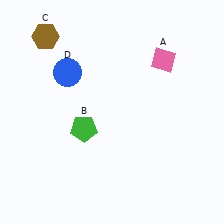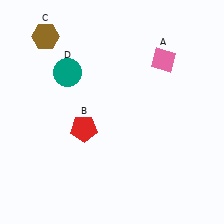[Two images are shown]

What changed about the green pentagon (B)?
In Image 1, B is green. In Image 2, it changed to red.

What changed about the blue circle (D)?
In Image 1, D is blue. In Image 2, it changed to teal.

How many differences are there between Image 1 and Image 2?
There are 2 differences between the two images.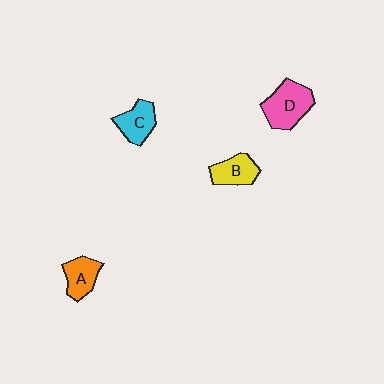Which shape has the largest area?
Shape D (pink).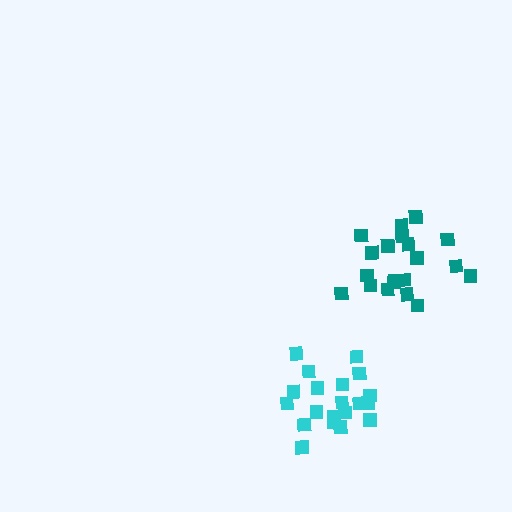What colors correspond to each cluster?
The clusters are colored: teal, cyan.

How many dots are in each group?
Group 1: 20 dots, Group 2: 20 dots (40 total).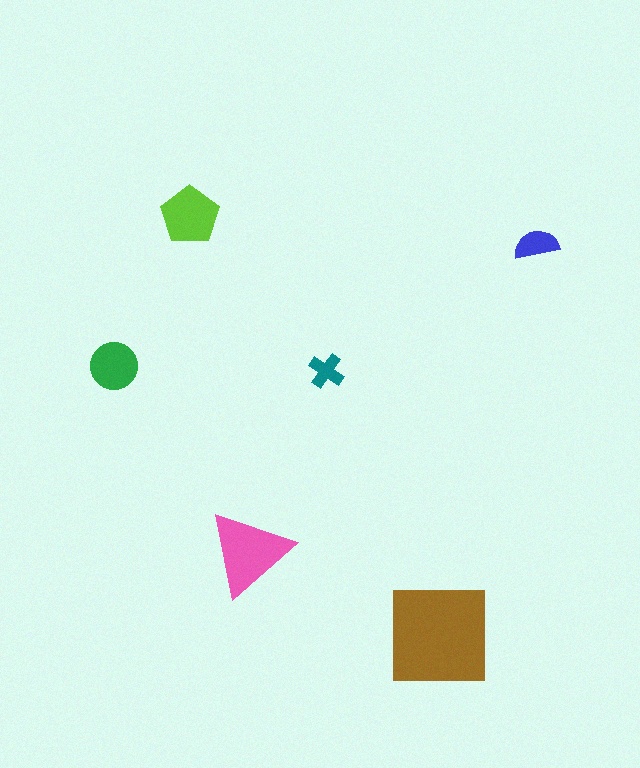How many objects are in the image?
There are 6 objects in the image.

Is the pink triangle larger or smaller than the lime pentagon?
Larger.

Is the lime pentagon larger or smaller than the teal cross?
Larger.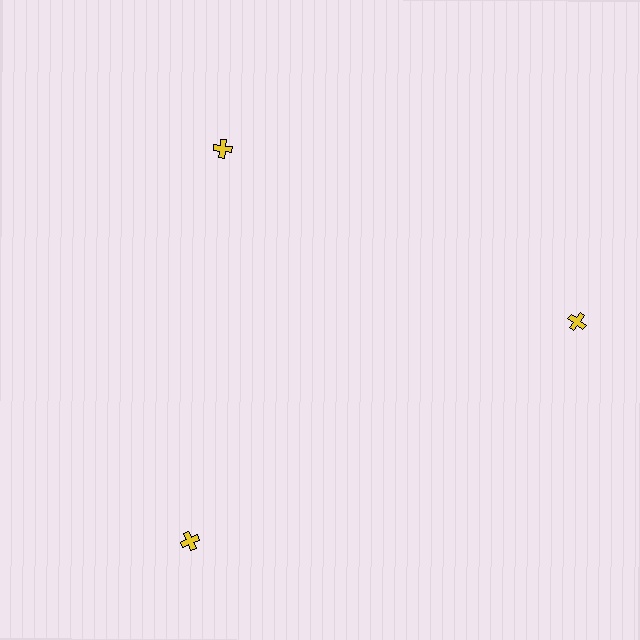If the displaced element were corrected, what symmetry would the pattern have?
It would have 3-fold rotational symmetry — the pattern would map onto itself every 120 degrees.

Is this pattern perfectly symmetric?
No. The 3 yellow crosses are arranged in a ring, but one element near the 11 o'clock position is pulled inward toward the center, breaking the 3-fold rotational symmetry.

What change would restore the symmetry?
The symmetry would be restored by moving it outward, back onto the ring so that all 3 crosses sit at equal angles and equal distance from the center.